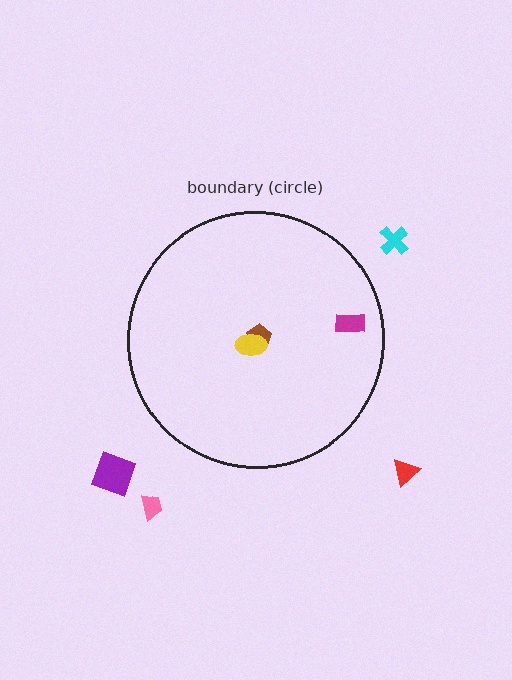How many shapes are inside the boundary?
3 inside, 4 outside.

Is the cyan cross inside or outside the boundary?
Outside.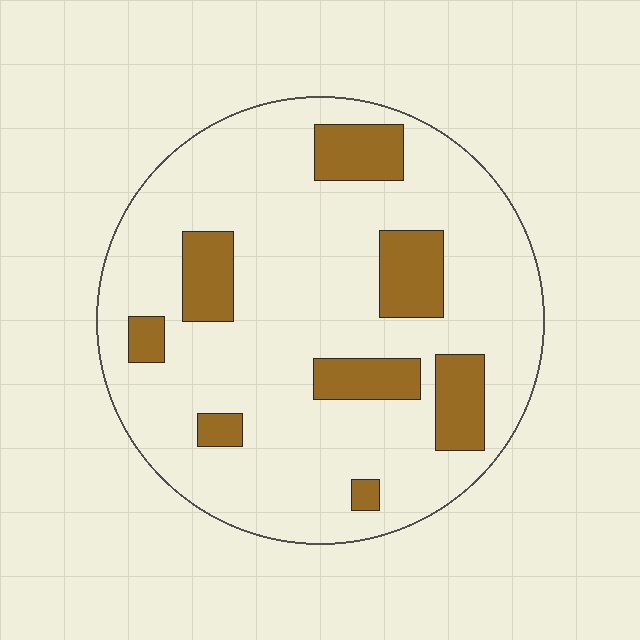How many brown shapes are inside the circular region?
8.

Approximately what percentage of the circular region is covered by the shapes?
Approximately 20%.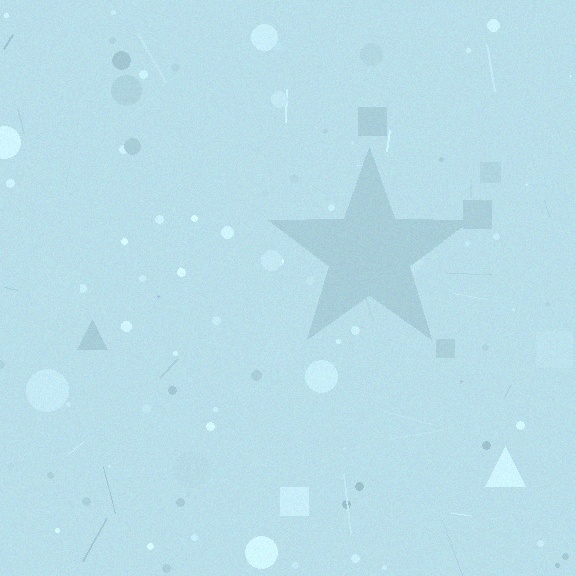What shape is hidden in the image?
A star is hidden in the image.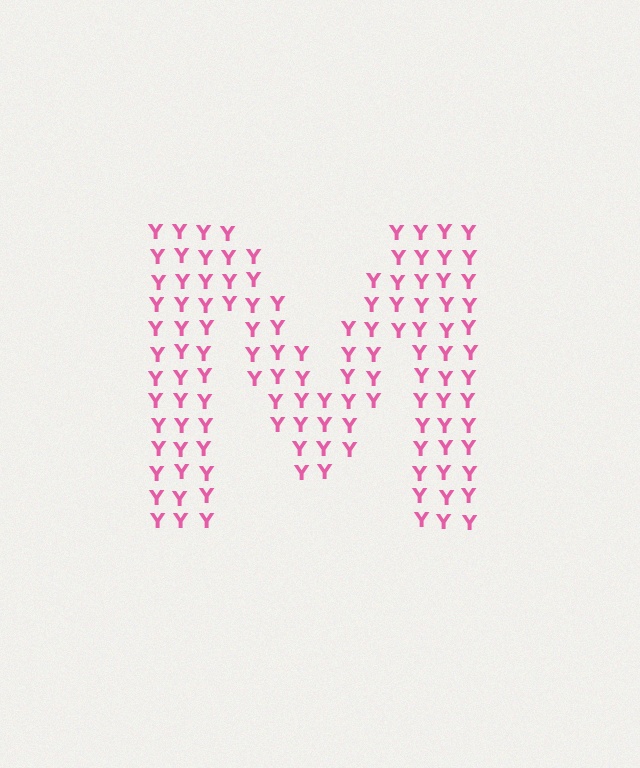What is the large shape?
The large shape is the letter M.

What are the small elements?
The small elements are letter Y's.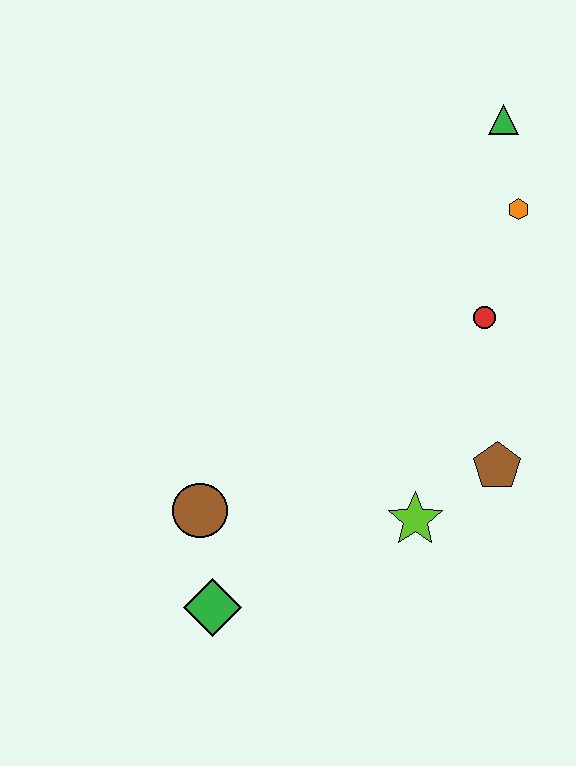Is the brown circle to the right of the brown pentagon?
No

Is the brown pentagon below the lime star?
No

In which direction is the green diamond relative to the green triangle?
The green diamond is below the green triangle.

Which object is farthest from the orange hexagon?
The green diamond is farthest from the orange hexagon.